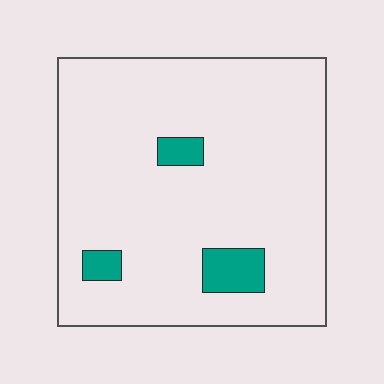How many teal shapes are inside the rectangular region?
3.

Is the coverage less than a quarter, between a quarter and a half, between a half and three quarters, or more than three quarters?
Less than a quarter.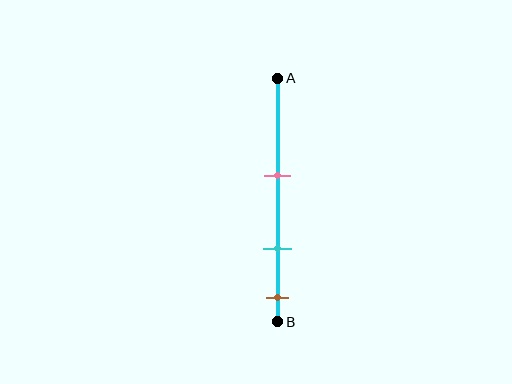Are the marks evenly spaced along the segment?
Yes, the marks are approximately evenly spaced.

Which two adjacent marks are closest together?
The cyan and brown marks are the closest adjacent pair.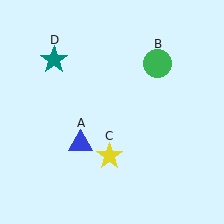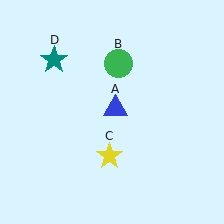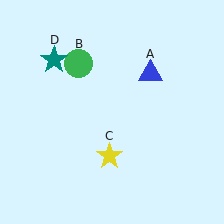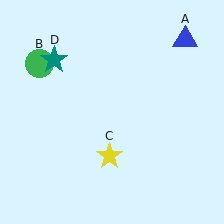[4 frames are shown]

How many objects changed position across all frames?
2 objects changed position: blue triangle (object A), green circle (object B).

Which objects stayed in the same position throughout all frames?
Yellow star (object C) and teal star (object D) remained stationary.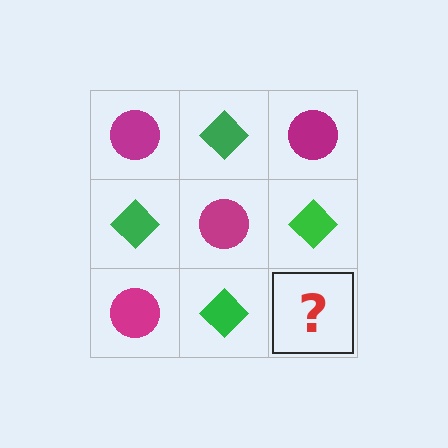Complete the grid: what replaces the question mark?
The question mark should be replaced with a magenta circle.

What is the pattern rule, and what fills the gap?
The rule is that it alternates magenta circle and green diamond in a checkerboard pattern. The gap should be filled with a magenta circle.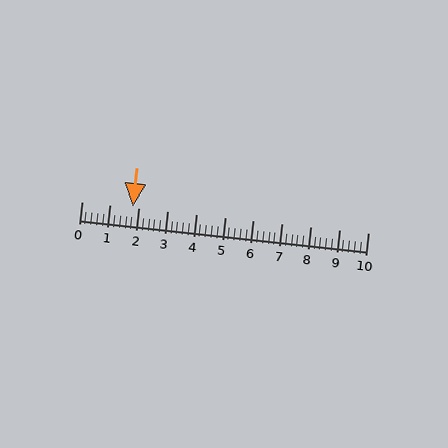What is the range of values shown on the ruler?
The ruler shows values from 0 to 10.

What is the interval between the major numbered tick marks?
The major tick marks are spaced 1 units apart.